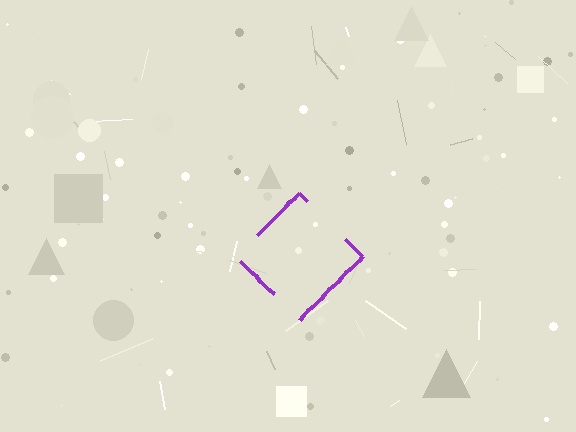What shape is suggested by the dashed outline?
The dashed outline suggests a diamond.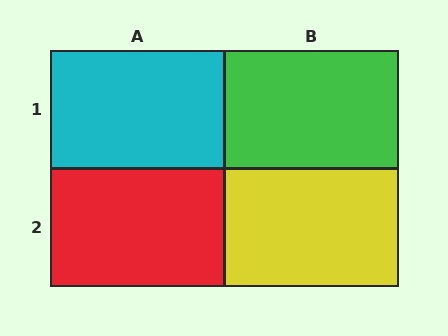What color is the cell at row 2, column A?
Red.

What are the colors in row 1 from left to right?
Cyan, green.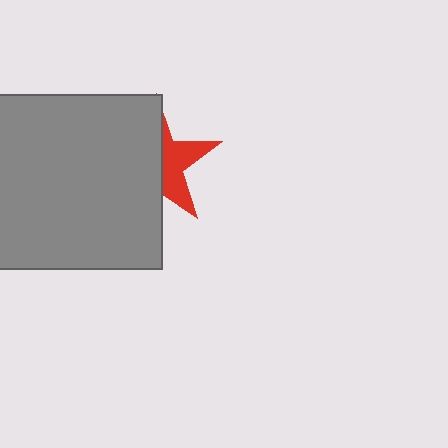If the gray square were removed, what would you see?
You would see the complete red star.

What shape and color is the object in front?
The object in front is a gray square.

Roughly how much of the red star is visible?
A small part of it is visible (roughly 39%).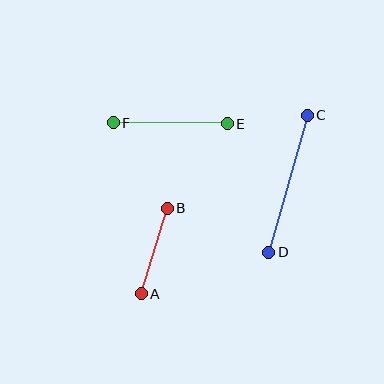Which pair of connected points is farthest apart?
Points C and D are farthest apart.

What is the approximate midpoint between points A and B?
The midpoint is at approximately (154, 251) pixels.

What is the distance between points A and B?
The distance is approximately 89 pixels.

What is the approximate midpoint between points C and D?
The midpoint is at approximately (288, 184) pixels.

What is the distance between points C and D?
The distance is approximately 142 pixels.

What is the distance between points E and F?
The distance is approximately 114 pixels.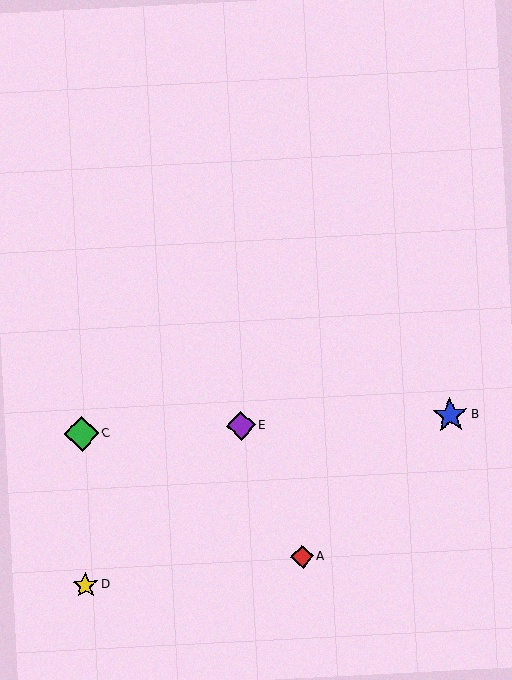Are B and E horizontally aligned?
Yes, both are at y≈415.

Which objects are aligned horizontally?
Objects B, C, E are aligned horizontally.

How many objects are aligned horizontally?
3 objects (B, C, E) are aligned horizontally.